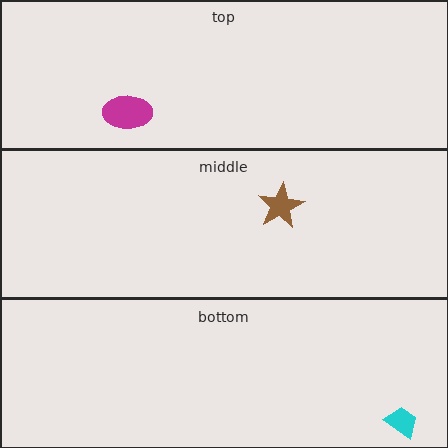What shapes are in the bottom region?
The cyan trapezoid.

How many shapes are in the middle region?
1.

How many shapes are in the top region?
1.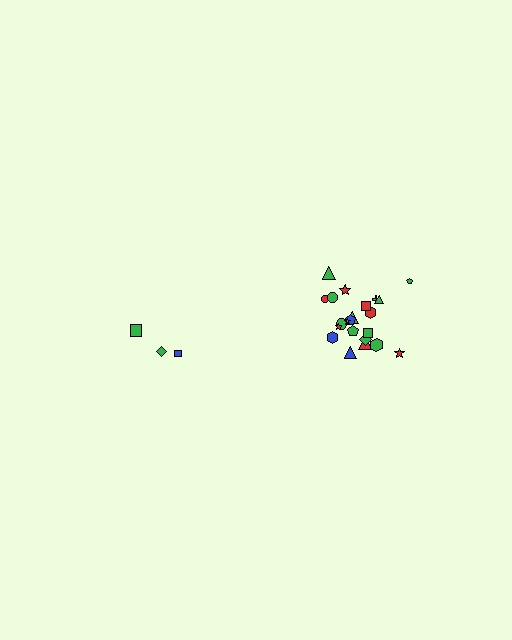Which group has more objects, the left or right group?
The right group.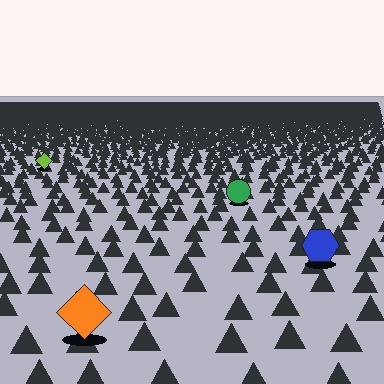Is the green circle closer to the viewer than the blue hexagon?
No. The blue hexagon is closer — you can tell from the texture gradient: the ground texture is coarser near it.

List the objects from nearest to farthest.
From nearest to farthest: the orange diamond, the blue hexagon, the green circle, the lime diamond.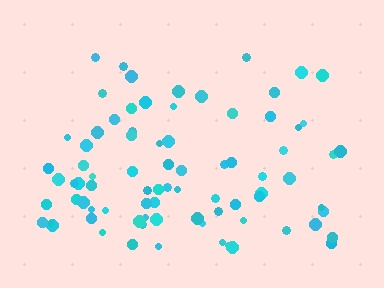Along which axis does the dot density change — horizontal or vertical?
Vertical.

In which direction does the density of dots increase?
From top to bottom, with the bottom side densest.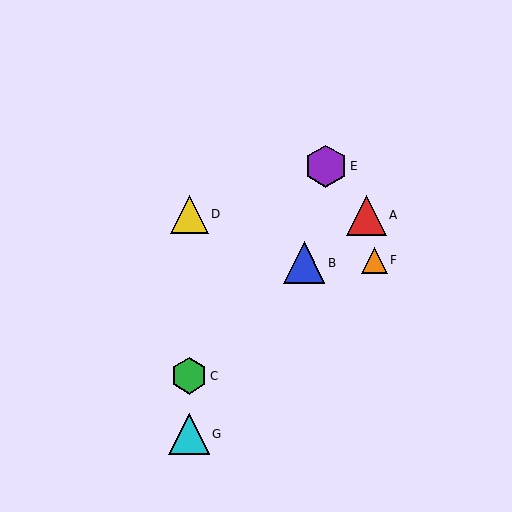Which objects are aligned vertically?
Objects C, D, G are aligned vertically.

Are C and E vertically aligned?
No, C is at x≈189 and E is at x≈326.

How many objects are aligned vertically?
3 objects (C, D, G) are aligned vertically.